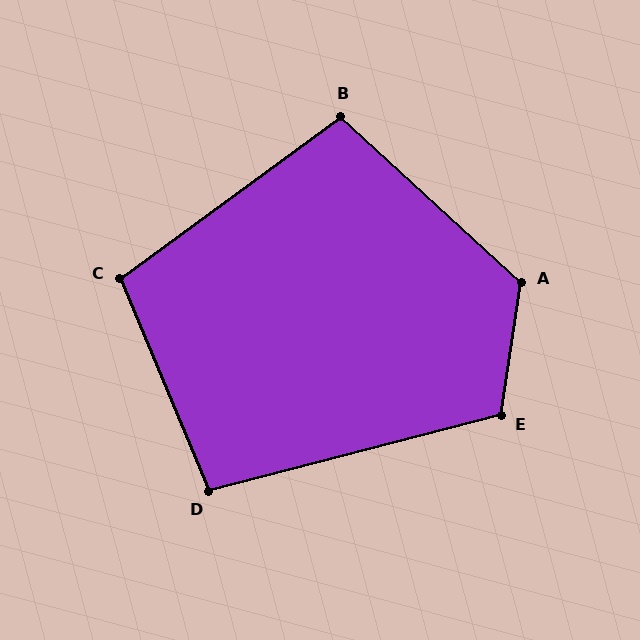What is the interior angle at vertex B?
Approximately 101 degrees (obtuse).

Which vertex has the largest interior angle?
A, at approximately 124 degrees.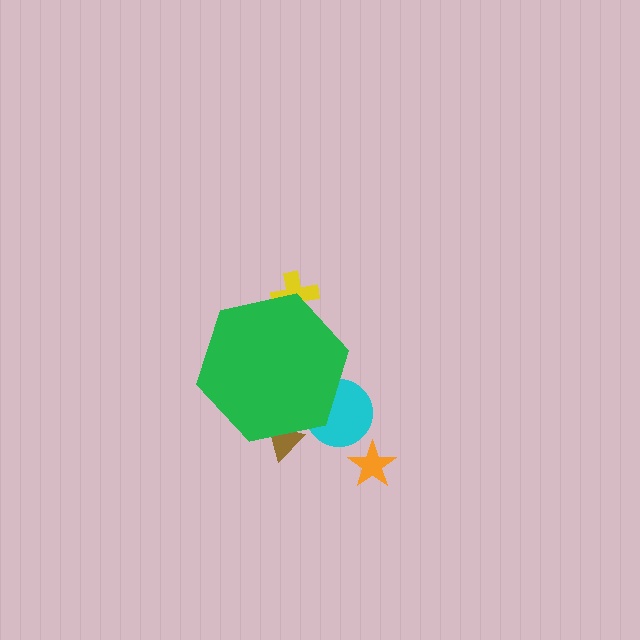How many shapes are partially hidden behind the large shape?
3 shapes are partially hidden.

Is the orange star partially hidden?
No, the orange star is fully visible.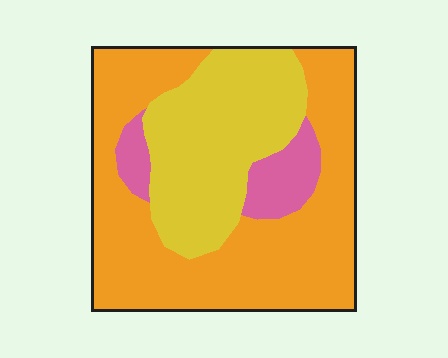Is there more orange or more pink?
Orange.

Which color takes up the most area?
Orange, at roughly 55%.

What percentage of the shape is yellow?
Yellow covers roughly 35% of the shape.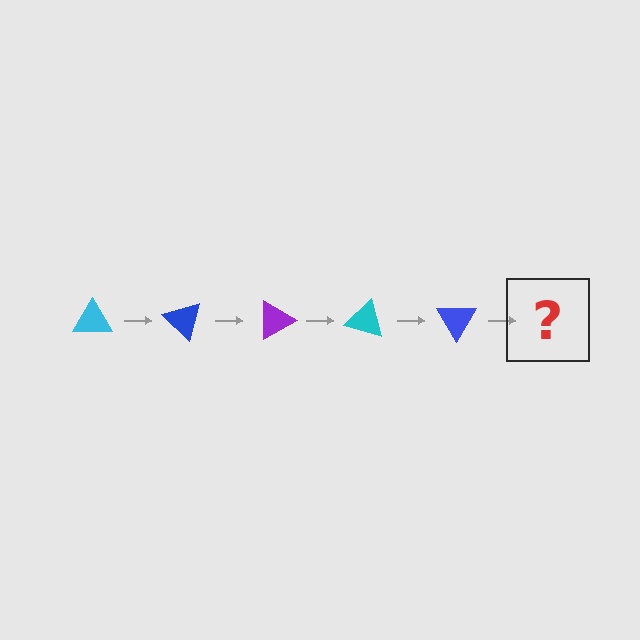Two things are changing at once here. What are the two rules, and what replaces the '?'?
The two rules are that it rotates 45 degrees each step and the color cycles through cyan, blue, and purple. The '?' should be a purple triangle, rotated 225 degrees from the start.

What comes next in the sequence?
The next element should be a purple triangle, rotated 225 degrees from the start.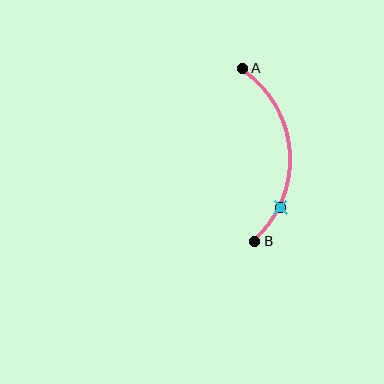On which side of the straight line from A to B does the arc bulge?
The arc bulges to the right of the straight line connecting A and B.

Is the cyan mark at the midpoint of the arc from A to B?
No. The cyan mark lies on the arc but is closer to endpoint B. The arc midpoint would be at the point on the curve equidistant along the arc from both A and B.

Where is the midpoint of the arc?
The arc midpoint is the point on the curve farthest from the straight line joining A and B. It sits to the right of that line.